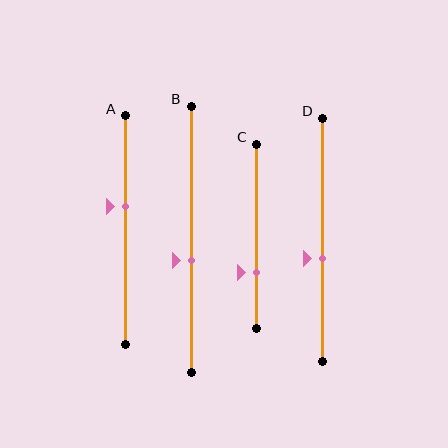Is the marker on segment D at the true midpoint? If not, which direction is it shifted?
No, the marker on segment D is shifted downward by about 7% of the segment length.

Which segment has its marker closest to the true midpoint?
Segment D has its marker closest to the true midpoint.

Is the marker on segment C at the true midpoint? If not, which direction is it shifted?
No, the marker on segment C is shifted downward by about 20% of the segment length.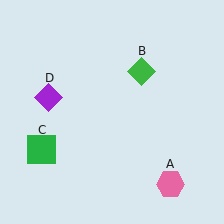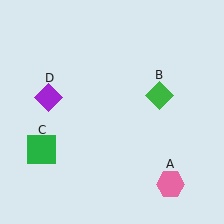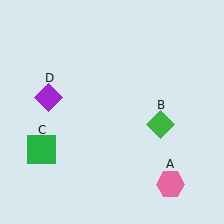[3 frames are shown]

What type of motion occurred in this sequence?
The green diamond (object B) rotated clockwise around the center of the scene.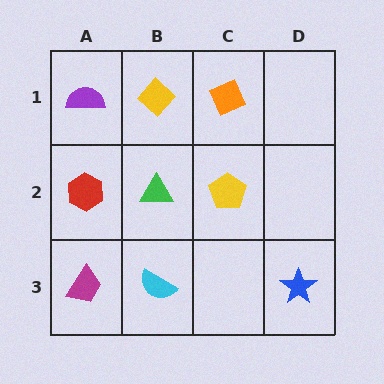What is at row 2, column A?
A red hexagon.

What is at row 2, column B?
A green triangle.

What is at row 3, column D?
A blue star.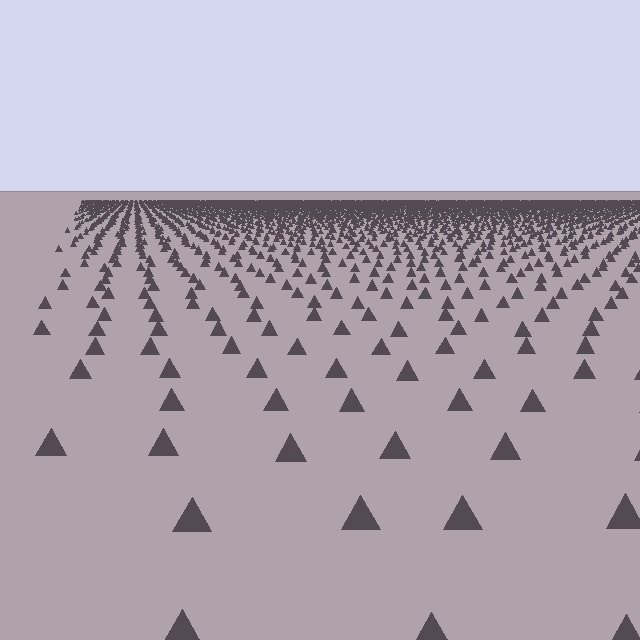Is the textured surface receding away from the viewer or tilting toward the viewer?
The surface is receding away from the viewer. Texture elements get smaller and denser toward the top.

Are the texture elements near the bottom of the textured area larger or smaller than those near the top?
Larger. Near the bottom, elements are closer to the viewer and appear at a bigger on-screen size.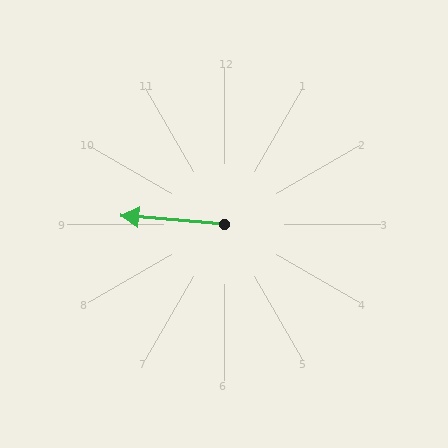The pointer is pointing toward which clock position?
Roughly 9 o'clock.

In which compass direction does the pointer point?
West.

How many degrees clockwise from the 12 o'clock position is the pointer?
Approximately 275 degrees.